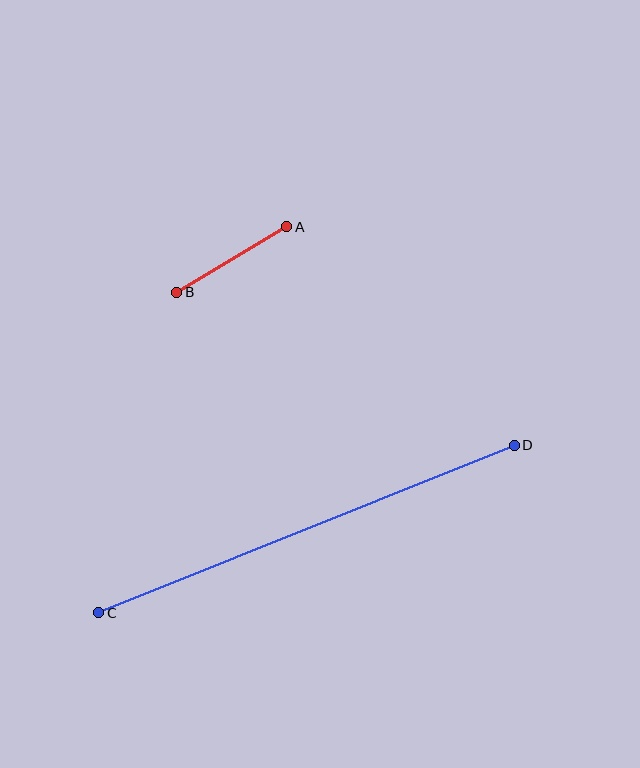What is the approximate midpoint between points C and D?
The midpoint is at approximately (306, 529) pixels.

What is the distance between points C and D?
The distance is approximately 448 pixels.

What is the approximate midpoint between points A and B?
The midpoint is at approximately (232, 259) pixels.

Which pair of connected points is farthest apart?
Points C and D are farthest apart.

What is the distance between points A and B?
The distance is approximately 128 pixels.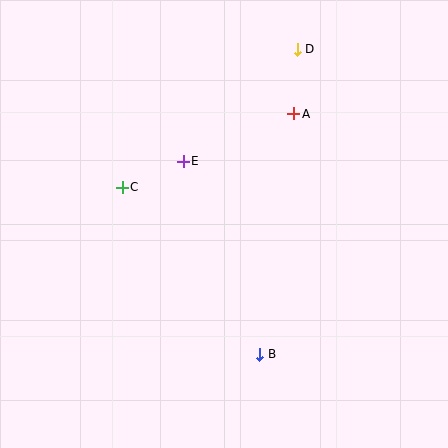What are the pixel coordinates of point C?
Point C is at (122, 187).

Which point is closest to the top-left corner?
Point C is closest to the top-left corner.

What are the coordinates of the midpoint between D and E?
The midpoint between D and E is at (240, 105).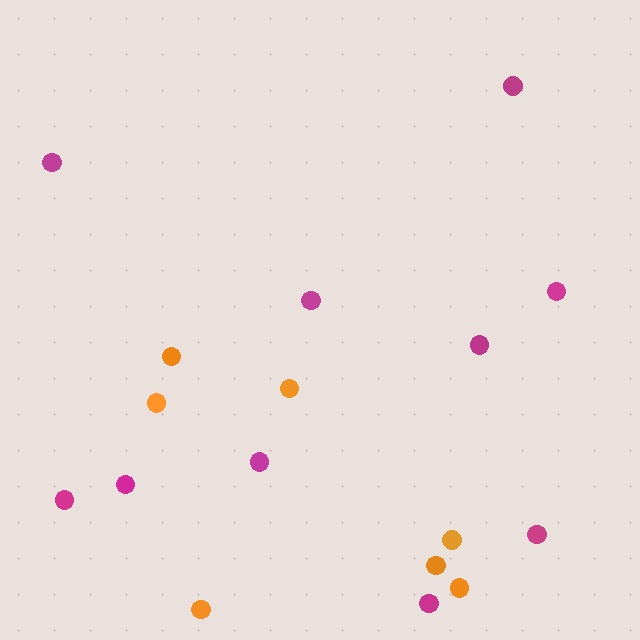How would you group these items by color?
There are 2 groups: one group of orange circles (7) and one group of magenta circles (10).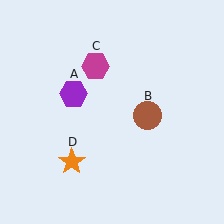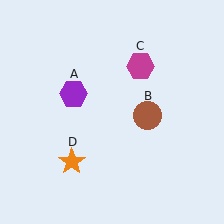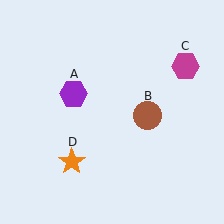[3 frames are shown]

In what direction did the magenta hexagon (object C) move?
The magenta hexagon (object C) moved right.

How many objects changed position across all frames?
1 object changed position: magenta hexagon (object C).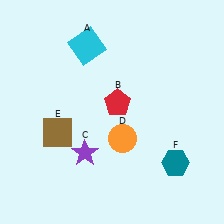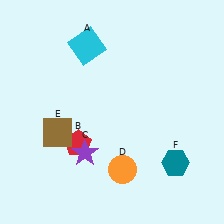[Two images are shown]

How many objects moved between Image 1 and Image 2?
2 objects moved between the two images.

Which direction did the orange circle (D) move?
The orange circle (D) moved down.